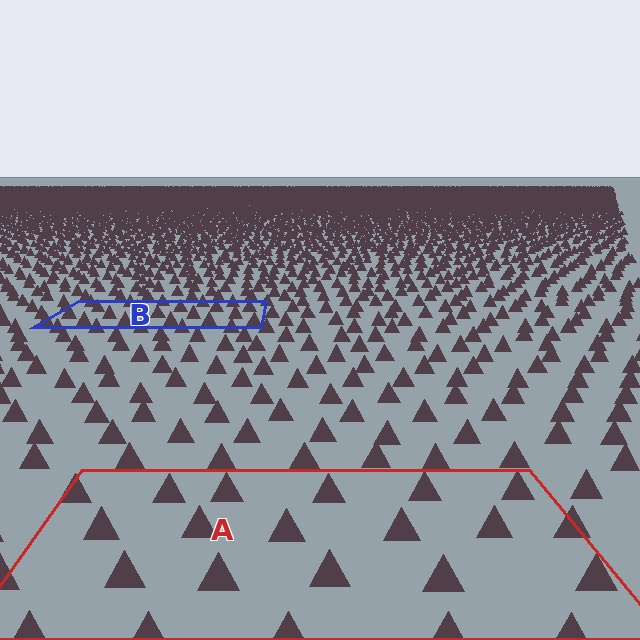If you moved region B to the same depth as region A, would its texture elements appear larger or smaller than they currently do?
They would appear larger. At a closer depth, the same texture elements are projected at a bigger on-screen size.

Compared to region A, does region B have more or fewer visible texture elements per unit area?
Region B has more texture elements per unit area — they are packed more densely because it is farther away.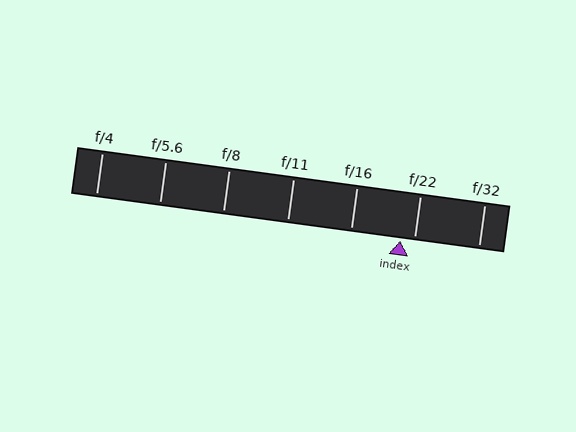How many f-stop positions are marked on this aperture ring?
There are 7 f-stop positions marked.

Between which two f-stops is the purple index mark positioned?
The index mark is between f/16 and f/22.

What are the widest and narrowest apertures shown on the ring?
The widest aperture shown is f/4 and the narrowest is f/32.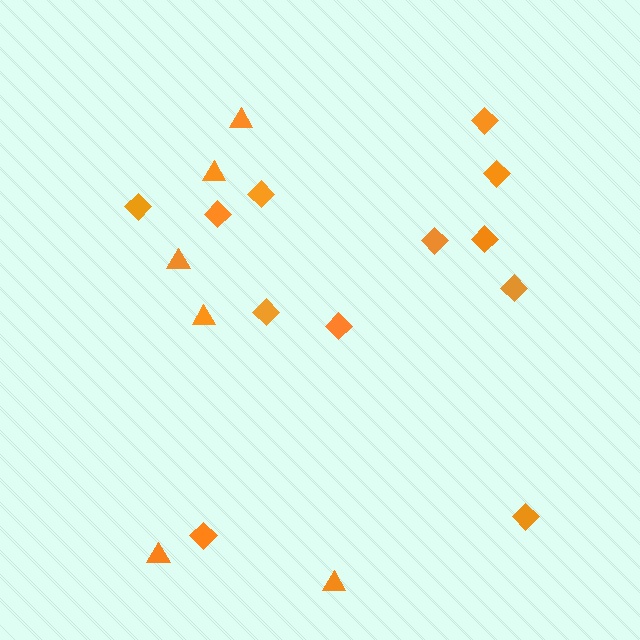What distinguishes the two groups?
There are 2 groups: one group of diamonds (12) and one group of triangles (6).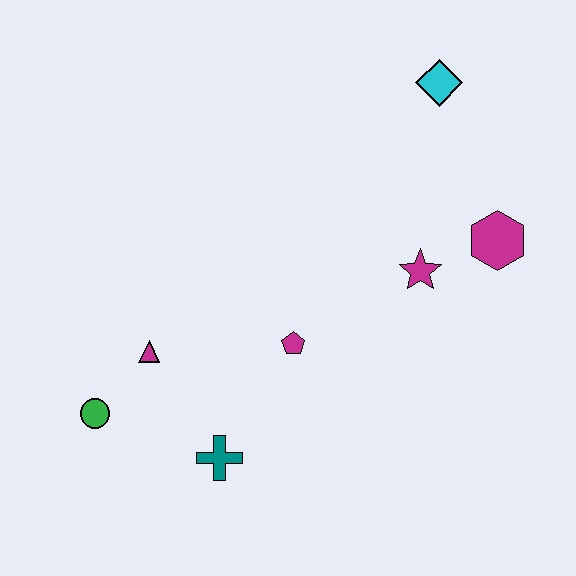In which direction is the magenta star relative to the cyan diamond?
The magenta star is below the cyan diamond.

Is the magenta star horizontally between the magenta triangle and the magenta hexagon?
Yes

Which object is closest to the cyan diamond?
The magenta hexagon is closest to the cyan diamond.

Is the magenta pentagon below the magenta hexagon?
Yes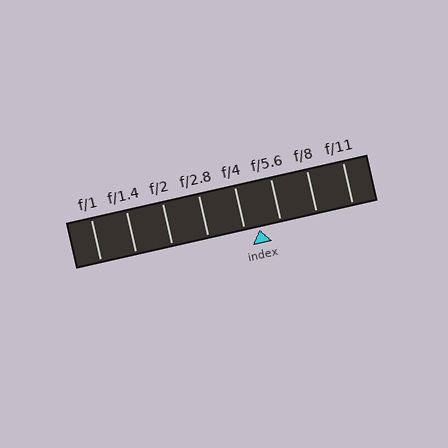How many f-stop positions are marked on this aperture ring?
There are 8 f-stop positions marked.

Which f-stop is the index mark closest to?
The index mark is closest to f/4.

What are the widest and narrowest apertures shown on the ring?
The widest aperture shown is f/1 and the narrowest is f/11.